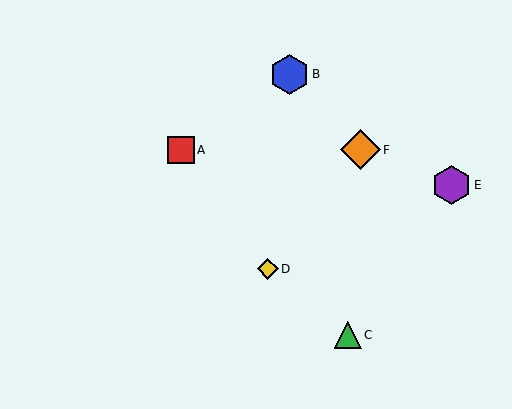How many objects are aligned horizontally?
2 objects (A, F) are aligned horizontally.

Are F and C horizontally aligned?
No, F is at y≈150 and C is at y≈335.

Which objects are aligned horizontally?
Objects A, F are aligned horizontally.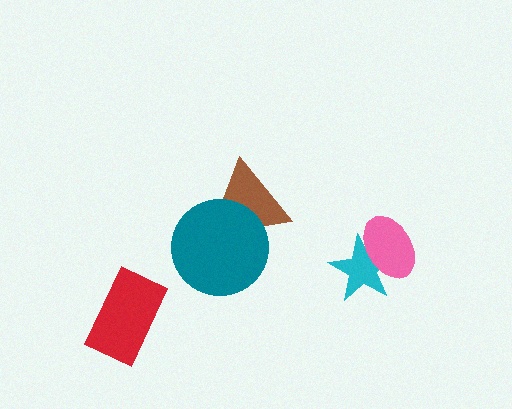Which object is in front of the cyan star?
The pink ellipse is in front of the cyan star.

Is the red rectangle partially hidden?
No, no other shape covers it.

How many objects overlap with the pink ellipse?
1 object overlaps with the pink ellipse.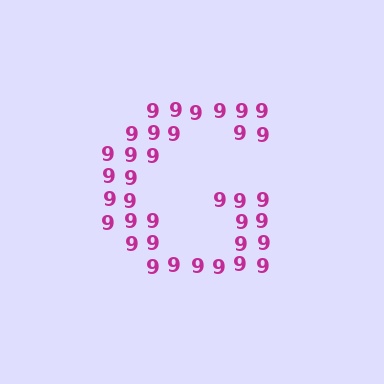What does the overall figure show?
The overall figure shows the letter G.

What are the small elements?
The small elements are digit 9's.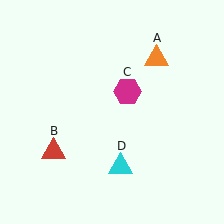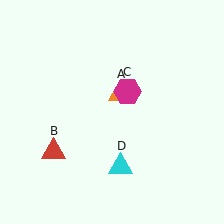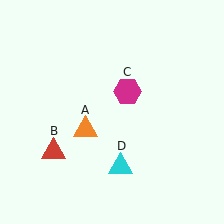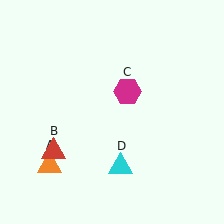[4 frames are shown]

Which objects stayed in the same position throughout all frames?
Red triangle (object B) and magenta hexagon (object C) and cyan triangle (object D) remained stationary.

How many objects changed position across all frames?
1 object changed position: orange triangle (object A).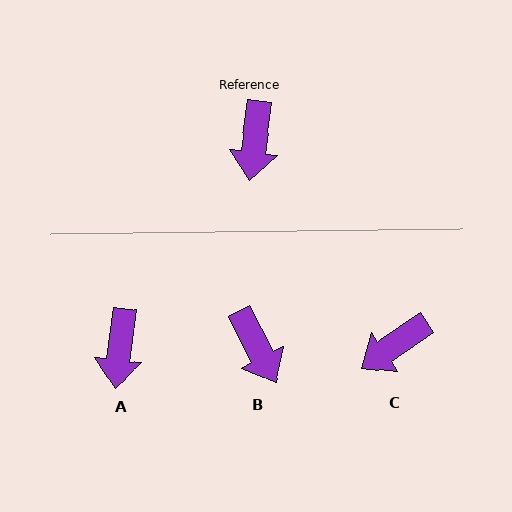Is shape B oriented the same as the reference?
No, it is off by about 35 degrees.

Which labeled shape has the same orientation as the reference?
A.